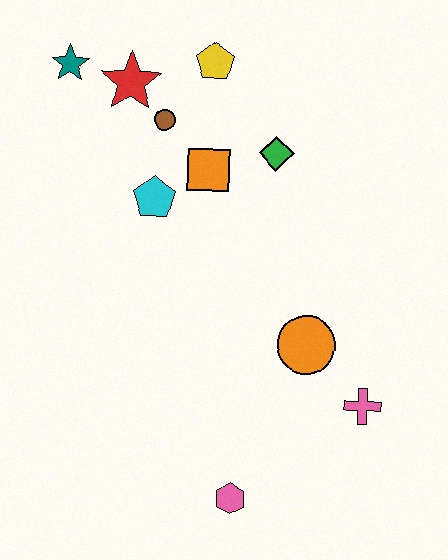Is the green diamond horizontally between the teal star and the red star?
No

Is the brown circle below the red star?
Yes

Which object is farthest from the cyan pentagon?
The pink hexagon is farthest from the cyan pentagon.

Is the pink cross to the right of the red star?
Yes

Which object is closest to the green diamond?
The orange square is closest to the green diamond.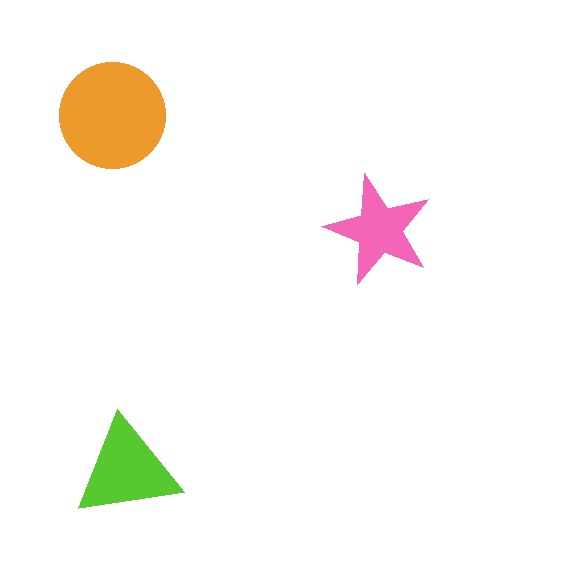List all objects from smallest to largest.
The pink star, the lime triangle, the orange circle.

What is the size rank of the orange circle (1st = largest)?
1st.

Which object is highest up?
The orange circle is topmost.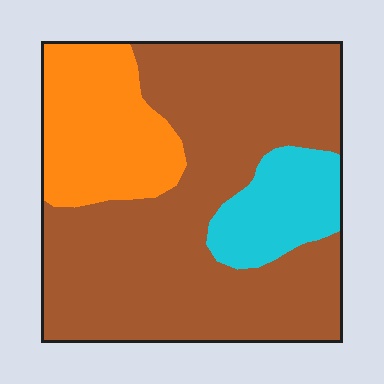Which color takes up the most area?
Brown, at roughly 65%.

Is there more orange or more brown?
Brown.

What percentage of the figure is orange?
Orange covers roughly 20% of the figure.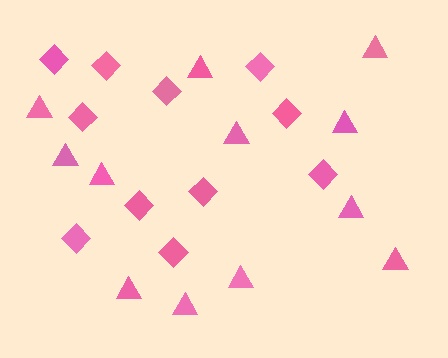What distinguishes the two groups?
There are 2 groups: one group of triangles (12) and one group of diamonds (11).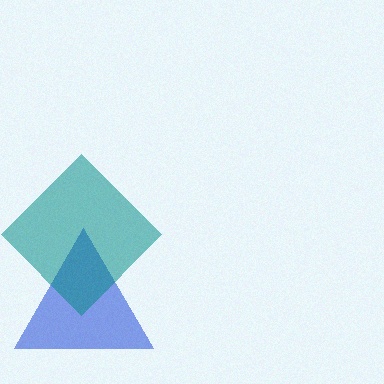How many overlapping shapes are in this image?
There are 2 overlapping shapes in the image.